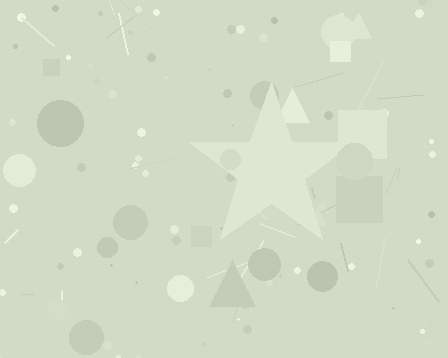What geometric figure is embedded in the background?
A star is embedded in the background.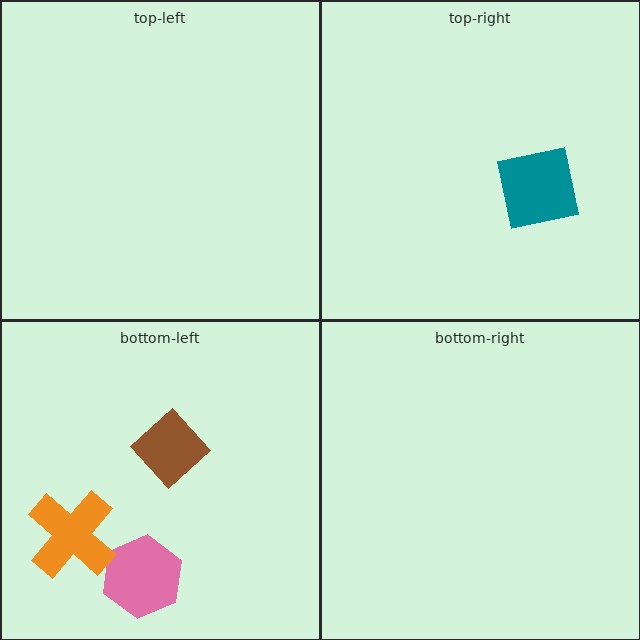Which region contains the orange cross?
The bottom-left region.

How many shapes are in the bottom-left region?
3.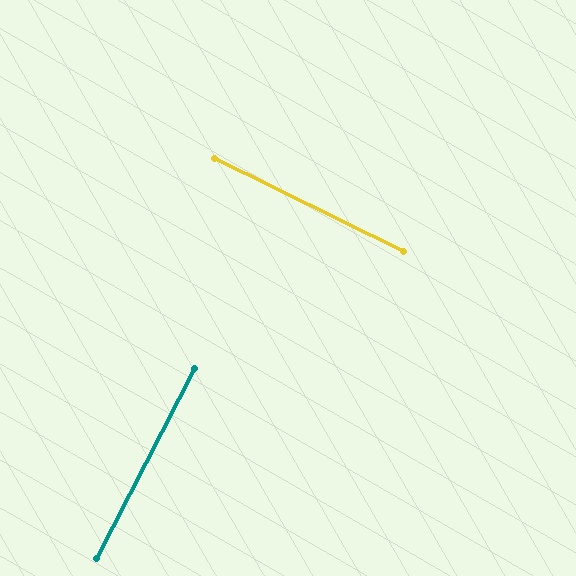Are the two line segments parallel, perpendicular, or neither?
Perpendicular — they meet at approximately 89°.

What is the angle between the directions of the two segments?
Approximately 89 degrees.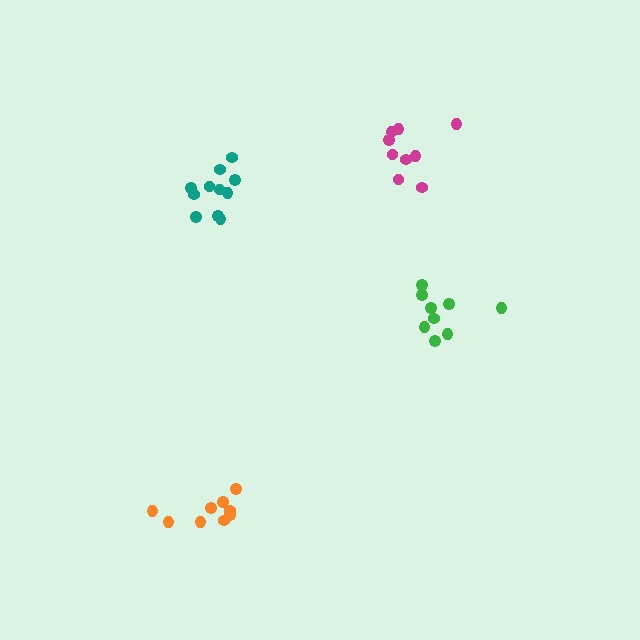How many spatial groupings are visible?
There are 4 spatial groupings.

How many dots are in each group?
Group 1: 9 dots, Group 2: 11 dots, Group 3: 9 dots, Group 4: 9 dots (38 total).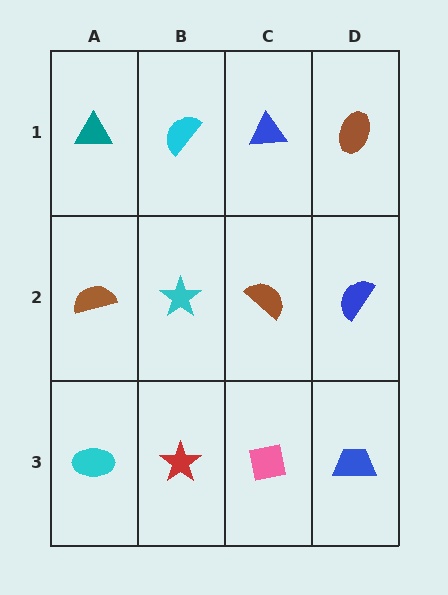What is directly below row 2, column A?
A cyan ellipse.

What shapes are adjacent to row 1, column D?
A blue semicircle (row 2, column D), a blue triangle (row 1, column C).